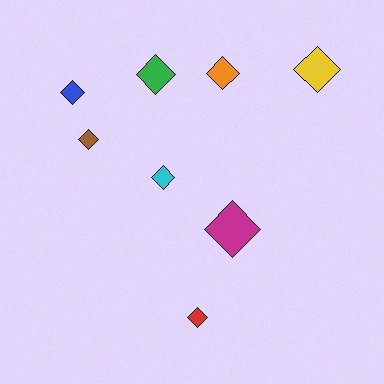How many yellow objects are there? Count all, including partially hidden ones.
There is 1 yellow object.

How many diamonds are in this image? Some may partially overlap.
There are 8 diamonds.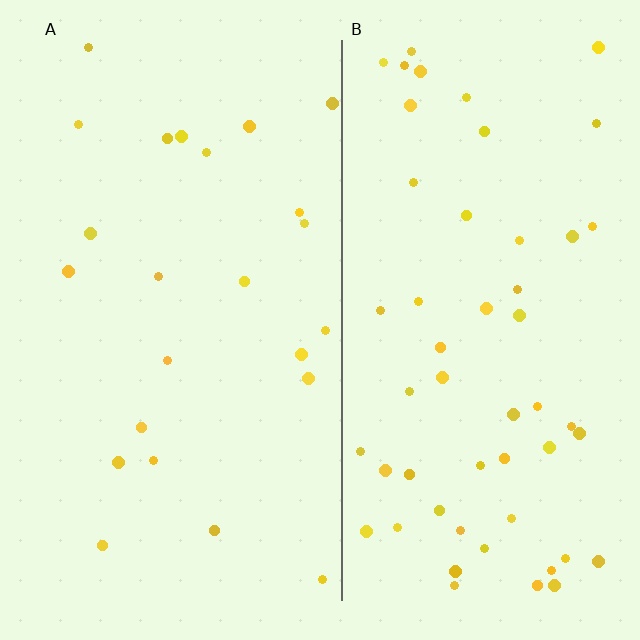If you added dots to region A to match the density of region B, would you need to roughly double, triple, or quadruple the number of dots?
Approximately double.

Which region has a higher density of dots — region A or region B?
B (the right).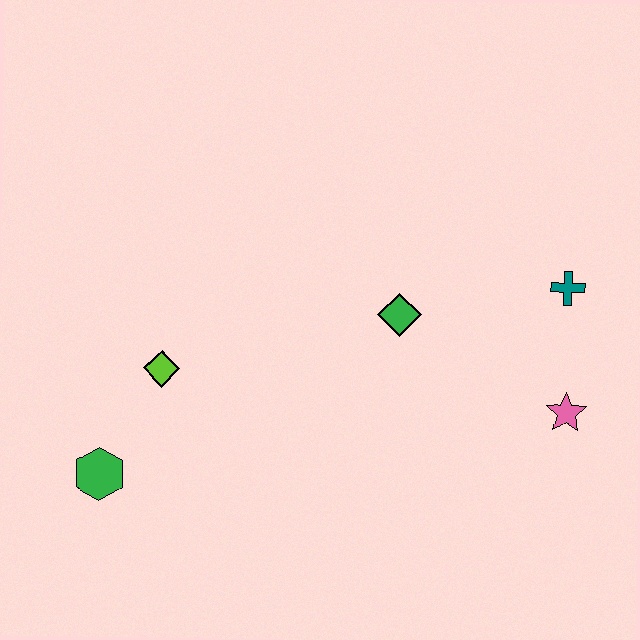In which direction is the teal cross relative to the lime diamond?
The teal cross is to the right of the lime diamond.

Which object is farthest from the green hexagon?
The teal cross is farthest from the green hexagon.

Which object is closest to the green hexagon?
The lime diamond is closest to the green hexagon.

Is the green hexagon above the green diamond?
No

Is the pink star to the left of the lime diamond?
No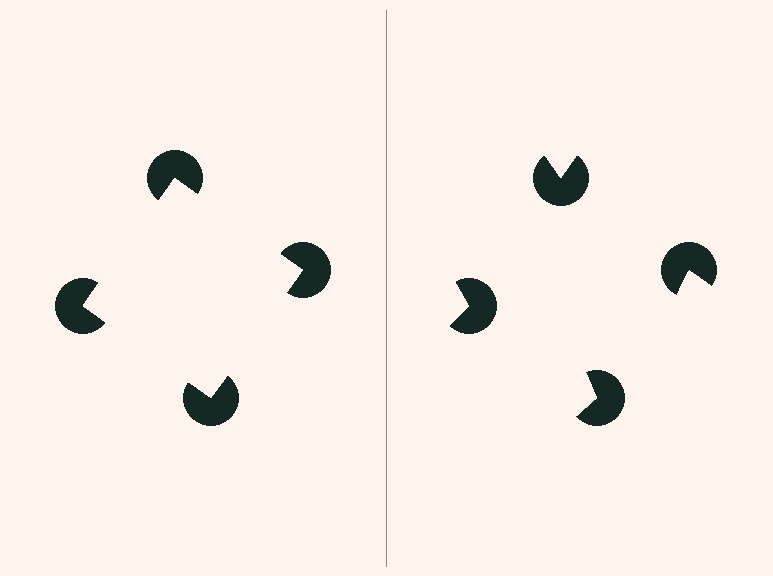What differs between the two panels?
The pac-man discs are positioned identically on both sides; only the wedge orientations differ. On the left they align to a square; on the right they are misaligned.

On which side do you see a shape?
An illusory square appears on the left side. On the right side the wedge cuts are rotated, so no coherent shape forms.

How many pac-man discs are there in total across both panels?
8 — 4 on each side.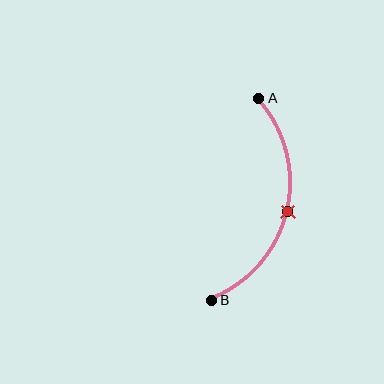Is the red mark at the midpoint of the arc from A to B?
Yes. The red mark lies on the arc at equal arc-length from both A and B — it is the arc midpoint.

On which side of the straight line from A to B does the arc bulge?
The arc bulges to the right of the straight line connecting A and B.